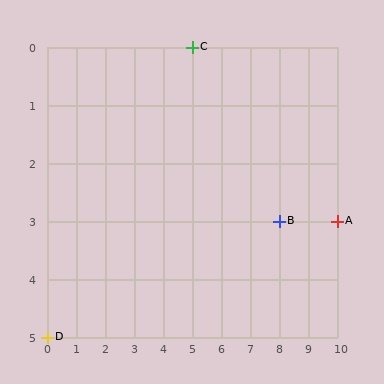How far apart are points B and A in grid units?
Points B and A are 2 columns apart.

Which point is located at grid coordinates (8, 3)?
Point B is at (8, 3).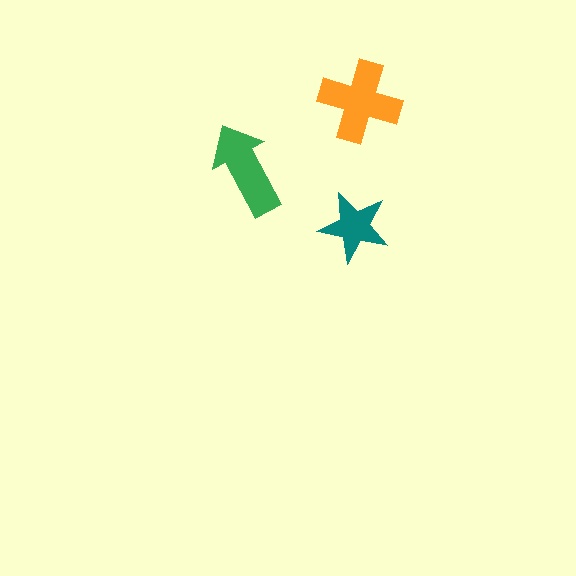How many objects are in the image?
There are 3 objects in the image.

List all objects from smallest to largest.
The teal star, the green arrow, the orange cross.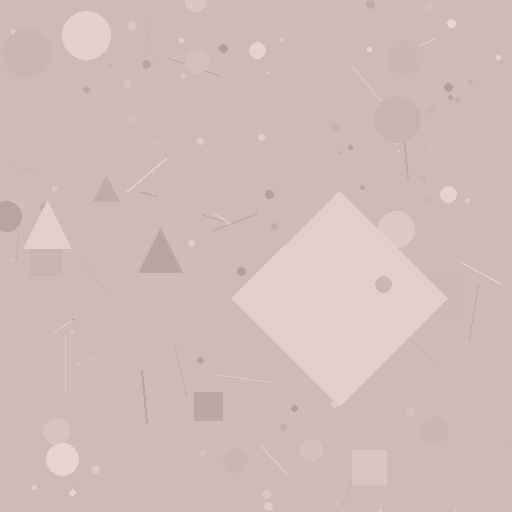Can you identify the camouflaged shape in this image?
The camouflaged shape is a diamond.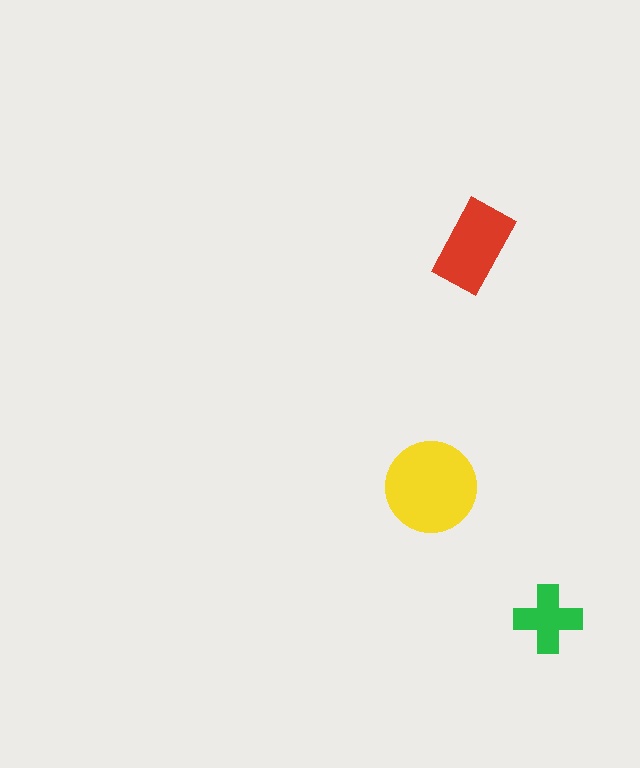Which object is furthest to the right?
The green cross is rightmost.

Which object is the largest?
The yellow circle.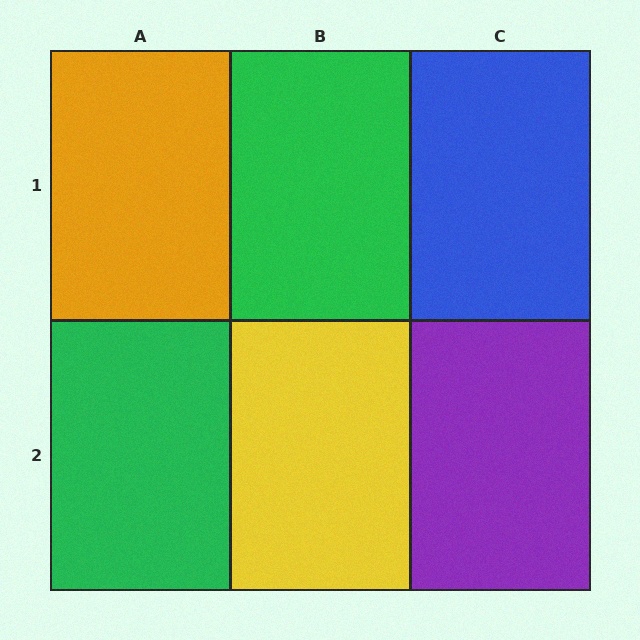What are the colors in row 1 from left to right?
Orange, green, blue.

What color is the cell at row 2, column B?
Yellow.